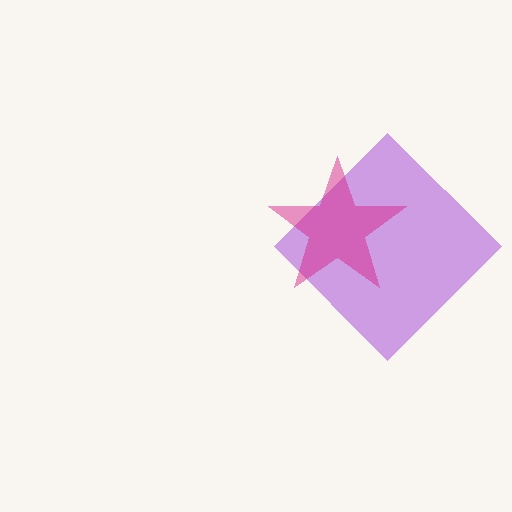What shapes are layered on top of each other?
The layered shapes are: a purple diamond, a magenta star.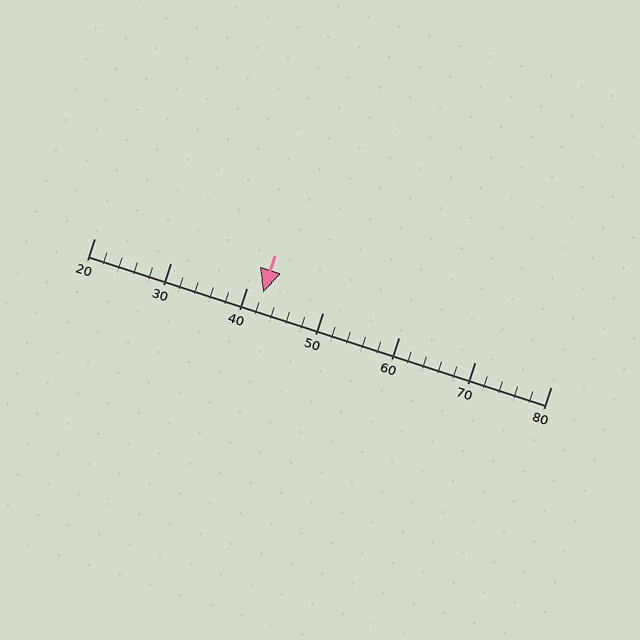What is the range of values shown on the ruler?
The ruler shows values from 20 to 80.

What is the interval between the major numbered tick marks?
The major tick marks are spaced 10 units apart.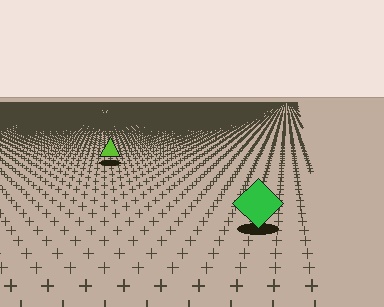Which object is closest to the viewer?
The green diamond is closest. The texture marks near it are larger and more spread out.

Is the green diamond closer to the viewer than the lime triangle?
Yes. The green diamond is closer — you can tell from the texture gradient: the ground texture is coarser near it.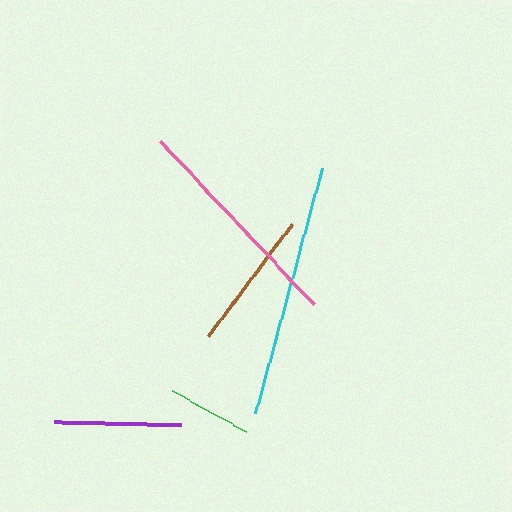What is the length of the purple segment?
The purple segment is approximately 128 pixels long.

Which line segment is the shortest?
The green line is the shortest at approximately 84 pixels.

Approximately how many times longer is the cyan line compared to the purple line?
The cyan line is approximately 2.0 times the length of the purple line.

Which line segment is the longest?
The cyan line is the longest at approximately 255 pixels.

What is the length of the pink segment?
The pink segment is approximately 225 pixels long.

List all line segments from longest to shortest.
From longest to shortest: cyan, pink, brown, purple, green.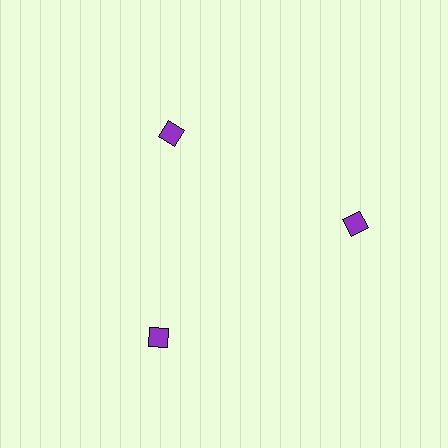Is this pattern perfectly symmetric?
No. The 3 purple diamonds are arranged in a ring, but one element near the 11 o'clock position is pulled inward toward the center, breaking the 3-fold rotational symmetry.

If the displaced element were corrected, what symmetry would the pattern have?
It would have 3-fold rotational symmetry — the pattern would map onto itself every 120 degrees.